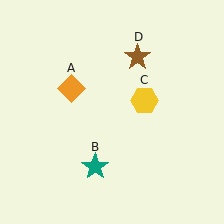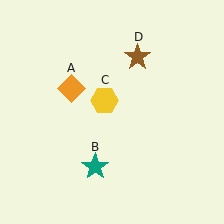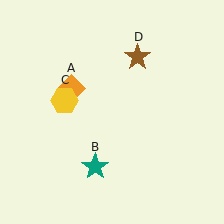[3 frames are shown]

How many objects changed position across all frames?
1 object changed position: yellow hexagon (object C).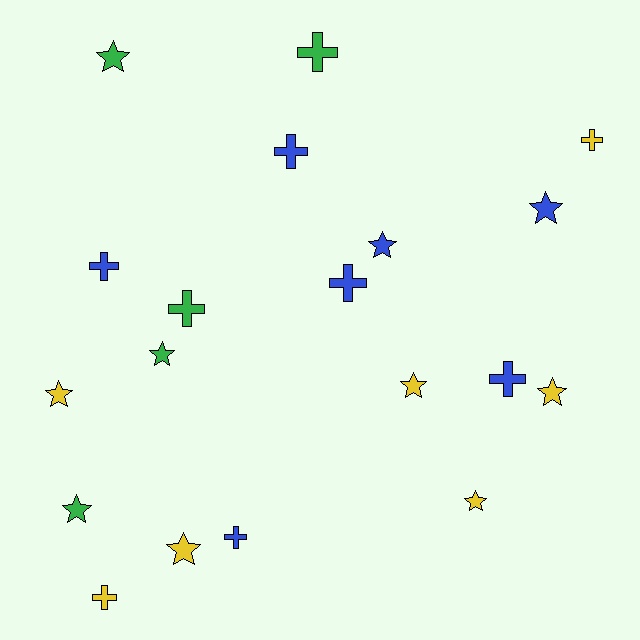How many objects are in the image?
There are 19 objects.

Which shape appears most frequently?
Star, with 10 objects.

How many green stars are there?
There are 3 green stars.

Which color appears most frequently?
Yellow, with 7 objects.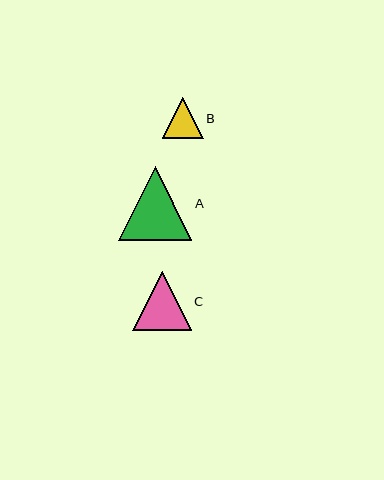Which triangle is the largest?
Triangle A is the largest with a size of approximately 74 pixels.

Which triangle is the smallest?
Triangle B is the smallest with a size of approximately 41 pixels.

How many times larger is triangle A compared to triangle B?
Triangle A is approximately 1.8 times the size of triangle B.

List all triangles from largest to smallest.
From largest to smallest: A, C, B.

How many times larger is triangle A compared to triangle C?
Triangle A is approximately 1.3 times the size of triangle C.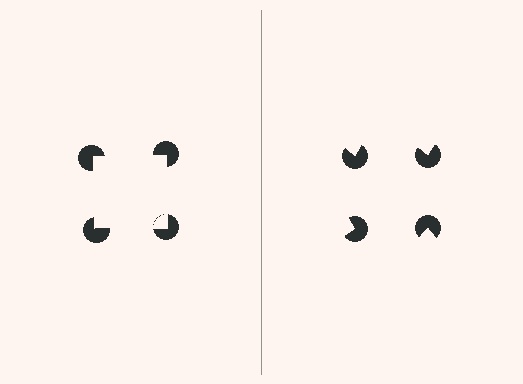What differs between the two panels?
The pac-man discs are positioned identically on both sides; only the wedge orientations differ. On the left they align to a square; on the right they are misaligned.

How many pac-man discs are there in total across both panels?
8 — 4 on each side.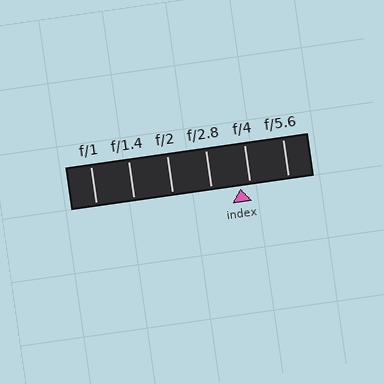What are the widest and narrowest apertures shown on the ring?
The widest aperture shown is f/1 and the narrowest is f/5.6.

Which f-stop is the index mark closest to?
The index mark is closest to f/4.